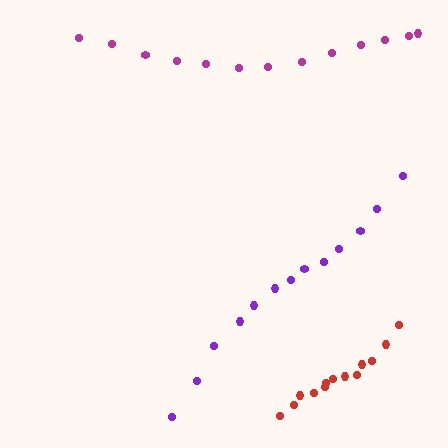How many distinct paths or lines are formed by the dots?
There are 3 distinct paths.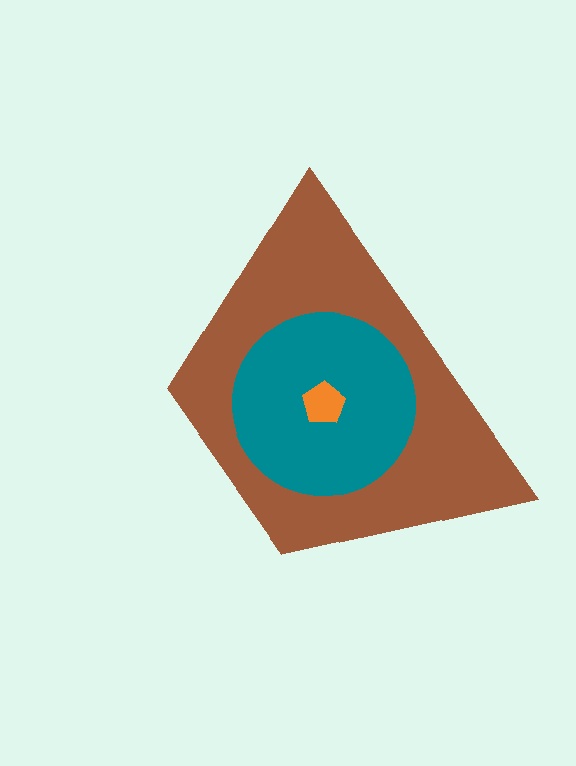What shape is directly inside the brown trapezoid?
The teal circle.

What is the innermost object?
The orange pentagon.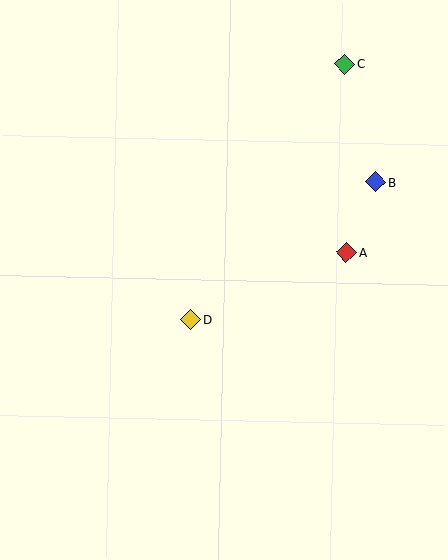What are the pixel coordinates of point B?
Point B is at (376, 182).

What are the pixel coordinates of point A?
Point A is at (346, 253).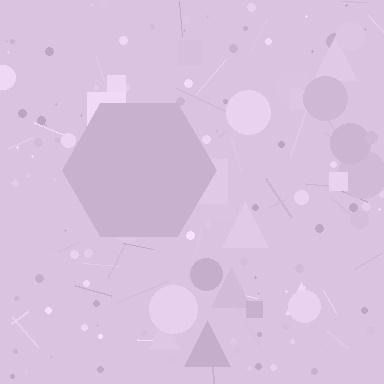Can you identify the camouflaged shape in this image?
The camouflaged shape is a hexagon.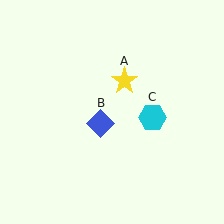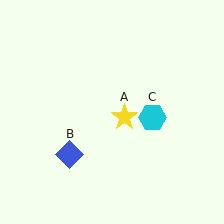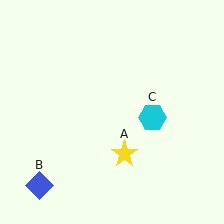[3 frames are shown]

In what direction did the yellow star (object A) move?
The yellow star (object A) moved down.